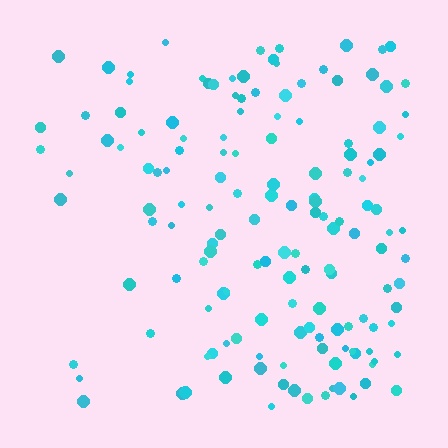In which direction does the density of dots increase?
From left to right, with the right side densest.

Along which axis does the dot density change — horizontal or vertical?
Horizontal.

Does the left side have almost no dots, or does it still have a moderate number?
Still a moderate number, just noticeably fewer than the right.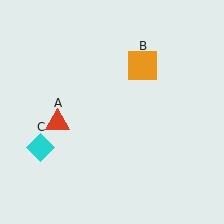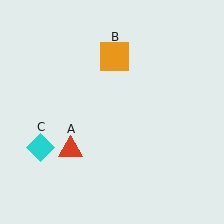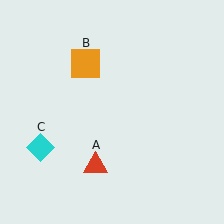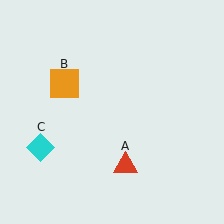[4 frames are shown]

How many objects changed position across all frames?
2 objects changed position: red triangle (object A), orange square (object B).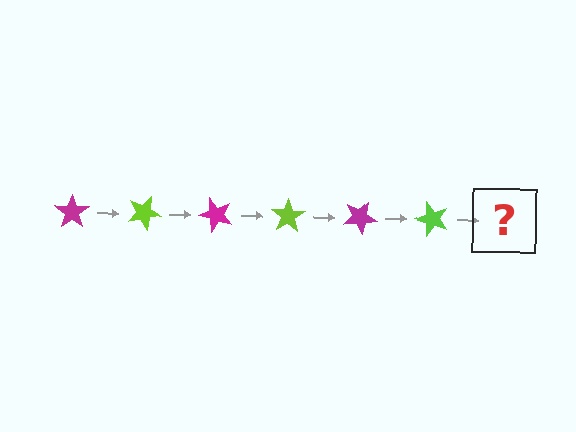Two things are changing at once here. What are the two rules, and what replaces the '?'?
The two rules are that it rotates 25 degrees each step and the color cycles through magenta and lime. The '?' should be a magenta star, rotated 150 degrees from the start.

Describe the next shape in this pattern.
It should be a magenta star, rotated 150 degrees from the start.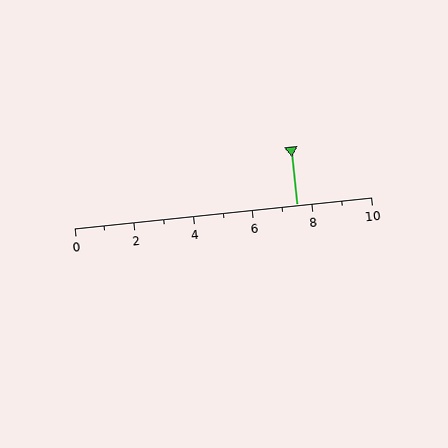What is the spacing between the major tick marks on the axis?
The major ticks are spaced 2 apart.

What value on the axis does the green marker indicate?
The marker indicates approximately 7.5.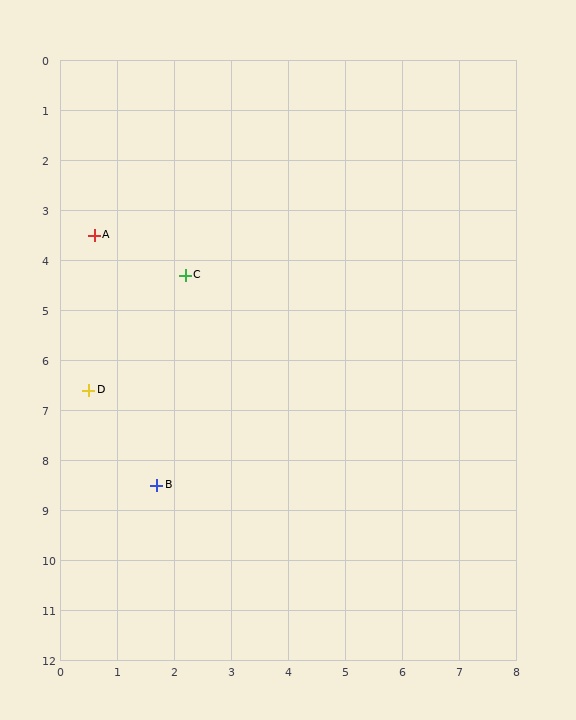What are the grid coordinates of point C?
Point C is at approximately (2.2, 4.3).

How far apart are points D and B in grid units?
Points D and B are about 2.2 grid units apart.